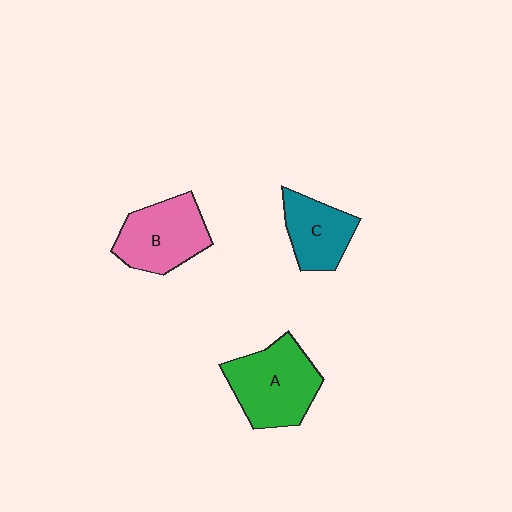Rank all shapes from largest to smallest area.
From largest to smallest: A (green), B (pink), C (teal).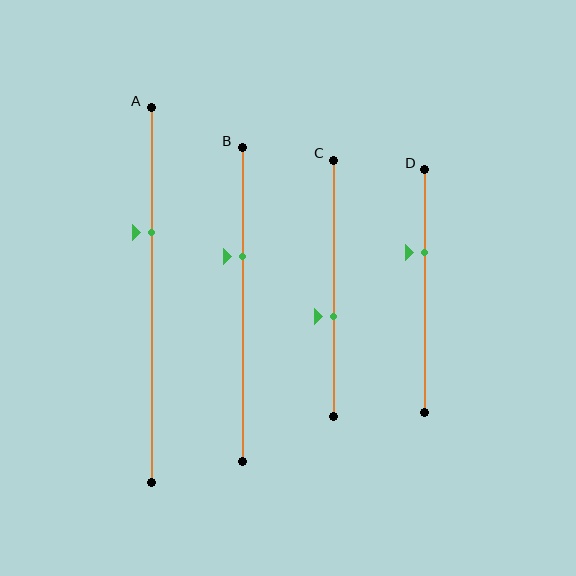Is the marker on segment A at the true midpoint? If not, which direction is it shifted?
No, the marker on segment A is shifted upward by about 17% of the segment length.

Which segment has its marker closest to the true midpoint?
Segment C has its marker closest to the true midpoint.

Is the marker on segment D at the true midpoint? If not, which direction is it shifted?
No, the marker on segment D is shifted upward by about 16% of the segment length.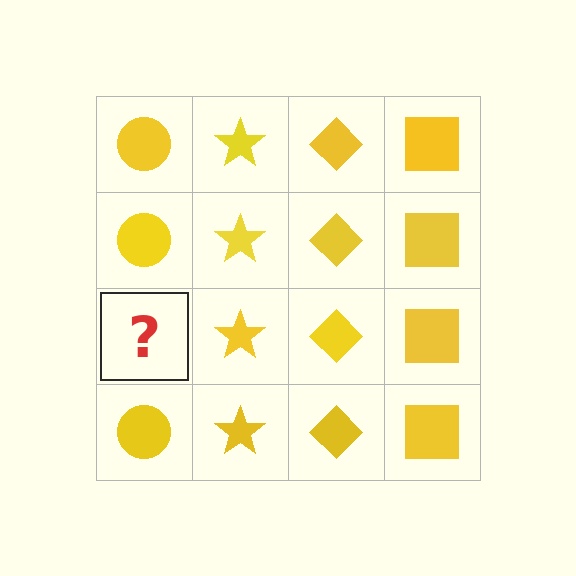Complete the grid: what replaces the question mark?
The question mark should be replaced with a yellow circle.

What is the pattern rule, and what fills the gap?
The rule is that each column has a consistent shape. The gap should be filled with a yellow circle.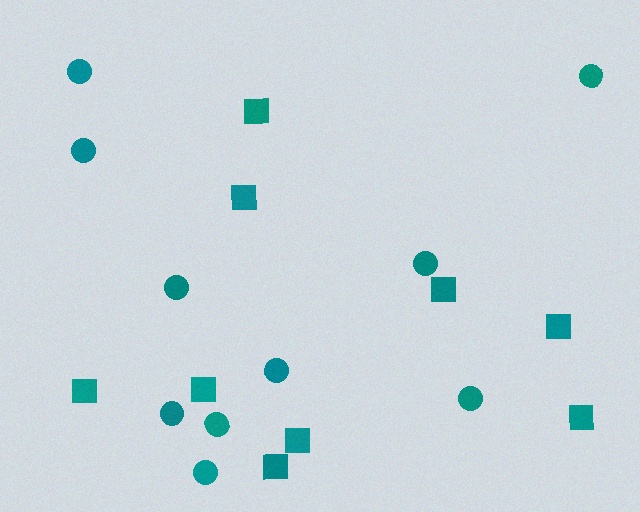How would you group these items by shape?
There are 2 groups: one group of squares (9) and one group of circles (10).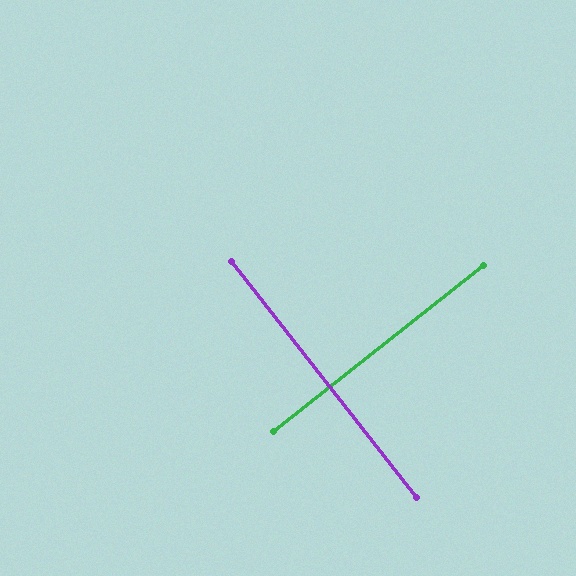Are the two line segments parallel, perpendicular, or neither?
Perpendicular — they meet at approximately 90°.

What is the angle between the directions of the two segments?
Approximately 90 degrees.